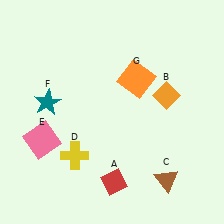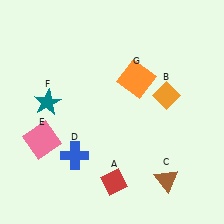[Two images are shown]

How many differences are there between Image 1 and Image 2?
There is 1 difference between the two images.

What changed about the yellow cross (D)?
In Image 1, D is yellow. In Image 2, it changed to blue.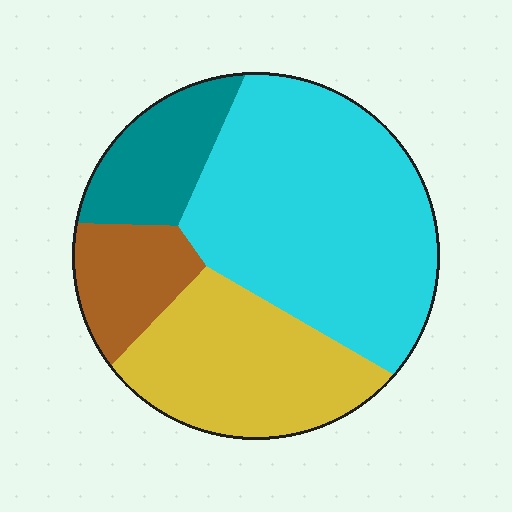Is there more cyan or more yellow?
Cyan.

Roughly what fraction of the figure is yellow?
Yellow covers 27% of the figure.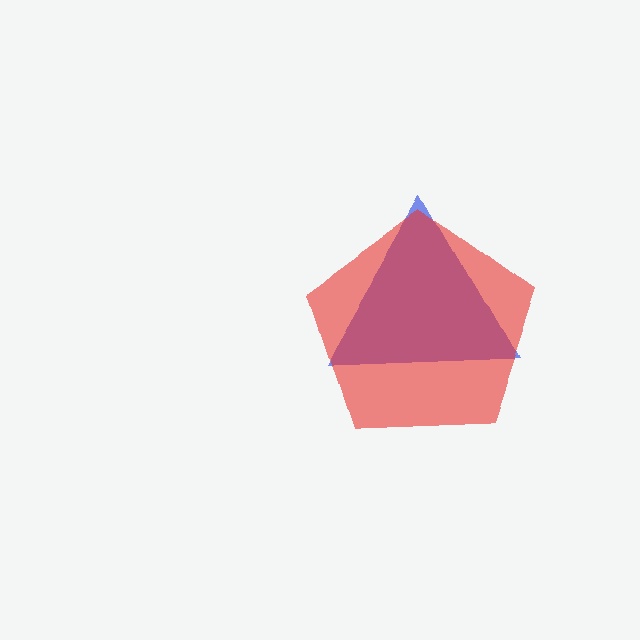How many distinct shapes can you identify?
There are 2 distinct shapes: a blue triangle, a red pentagon.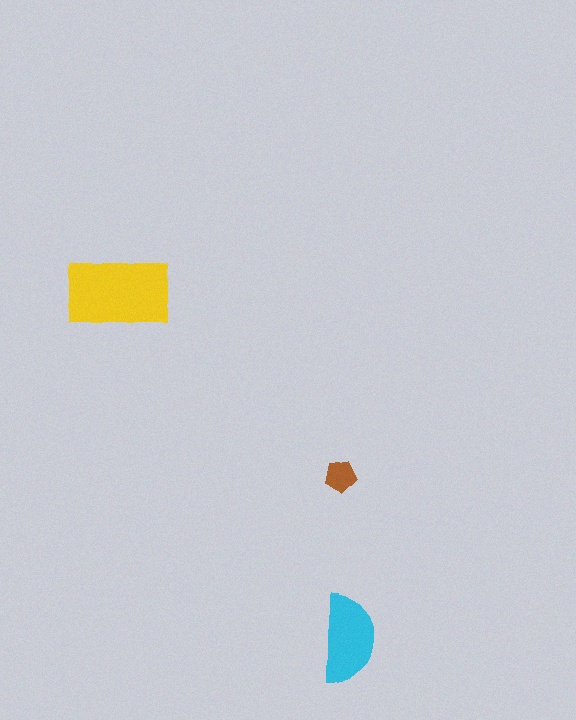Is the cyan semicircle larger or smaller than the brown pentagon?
Larger.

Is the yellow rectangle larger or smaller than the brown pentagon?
Larger.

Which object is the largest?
The yellow rectangle.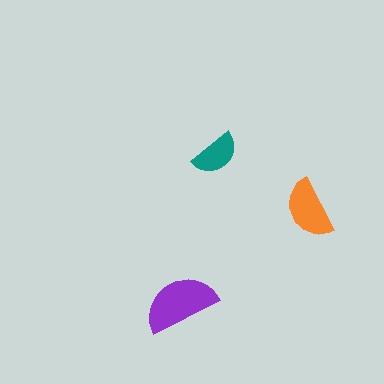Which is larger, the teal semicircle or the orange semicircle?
The orange one.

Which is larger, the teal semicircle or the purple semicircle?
The purple one.